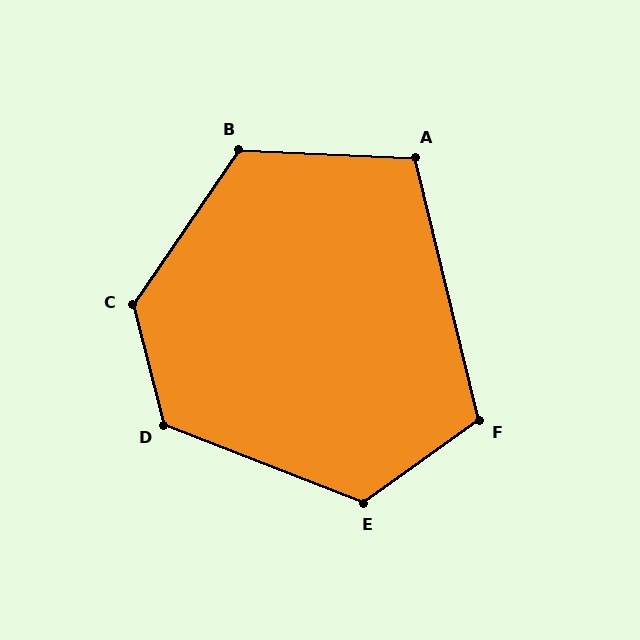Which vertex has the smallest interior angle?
A, at approximately 106 degrees.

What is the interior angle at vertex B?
Approximately 122 degrees (obtuse).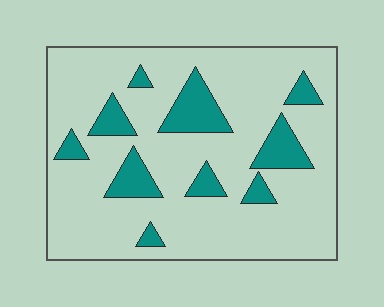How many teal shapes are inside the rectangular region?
10.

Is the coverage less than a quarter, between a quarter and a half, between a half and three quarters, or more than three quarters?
Less than a quarter.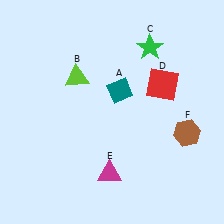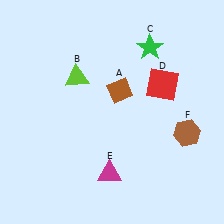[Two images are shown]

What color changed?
The diamond (A) changed from teal in Image 1 to brown in Image 2.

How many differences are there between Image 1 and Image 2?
There is 1 difference between the two images.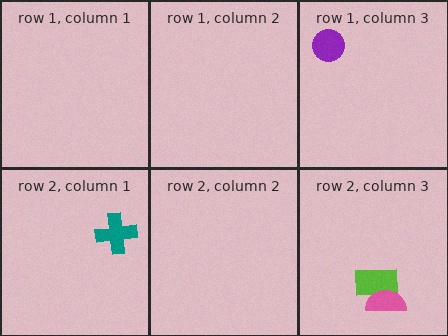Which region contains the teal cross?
The row 2, column 1 region.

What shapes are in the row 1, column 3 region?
The purple circle.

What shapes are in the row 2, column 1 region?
The teal cross.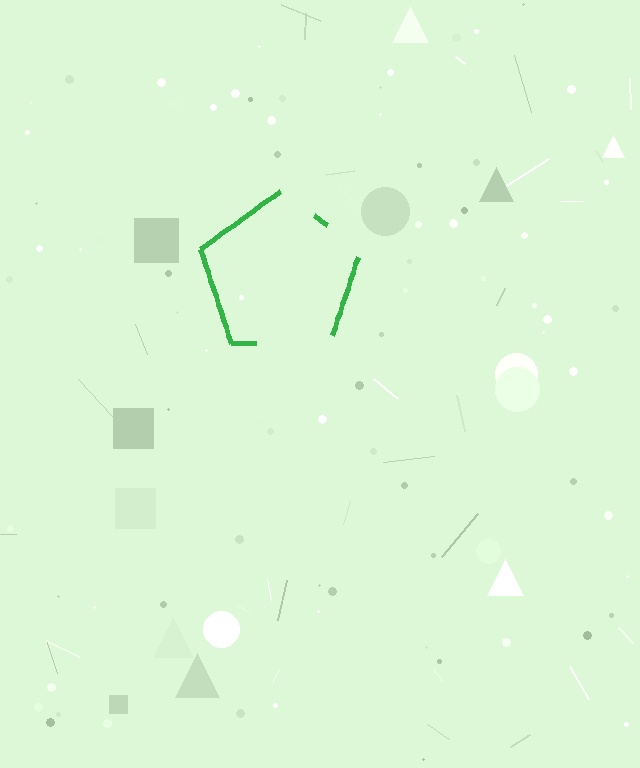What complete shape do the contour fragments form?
The contour fragments form a pentagon.